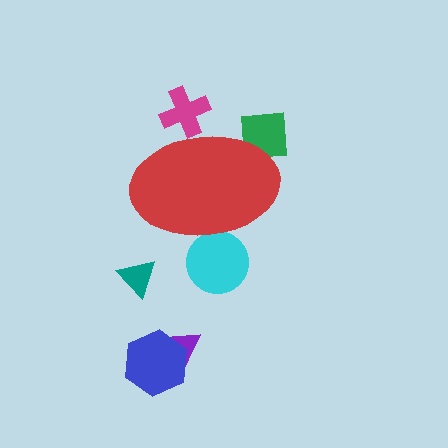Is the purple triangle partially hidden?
No, the purple triangle is fully visible.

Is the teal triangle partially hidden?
No, the teal triangle is fully visible.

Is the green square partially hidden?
Yes, the green square is partially hidden behind the red ellipse.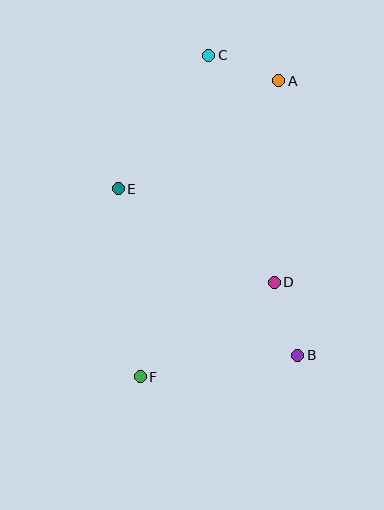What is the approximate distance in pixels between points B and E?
The distance between B and E is approximately 245 pixels.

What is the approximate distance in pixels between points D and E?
The distance between D and E is approximately 181 pixels.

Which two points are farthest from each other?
Points C and F are farthest from each other.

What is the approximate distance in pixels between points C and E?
The distance between C and E is approximately 161 pixels.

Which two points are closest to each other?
Points A and C are closest to each other.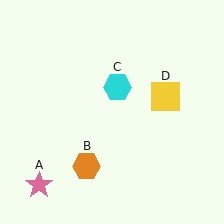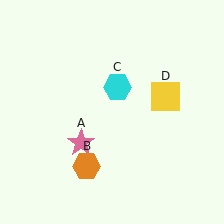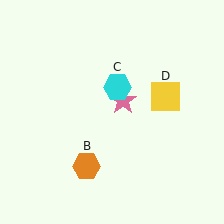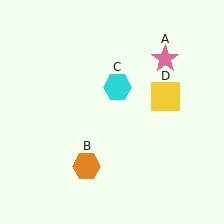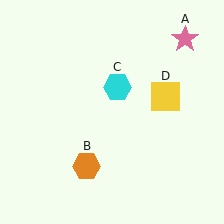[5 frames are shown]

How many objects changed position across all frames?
1 object changed position: pink star (object A).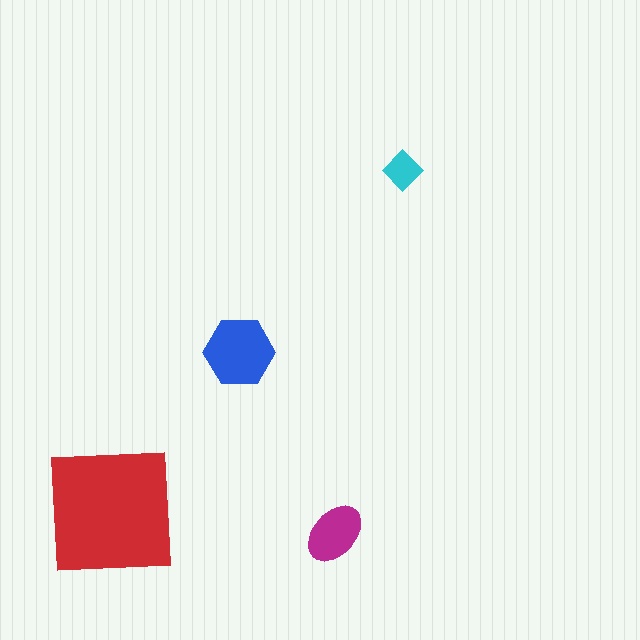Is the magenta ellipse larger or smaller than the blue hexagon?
Smaller.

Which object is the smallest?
The cyan diamond.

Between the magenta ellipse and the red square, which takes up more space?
The red square.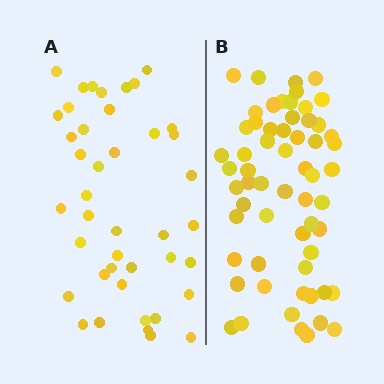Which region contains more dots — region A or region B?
Region B (the right region) has more dots.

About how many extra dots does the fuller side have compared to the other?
Region B has approximately 20 more dots than region A.